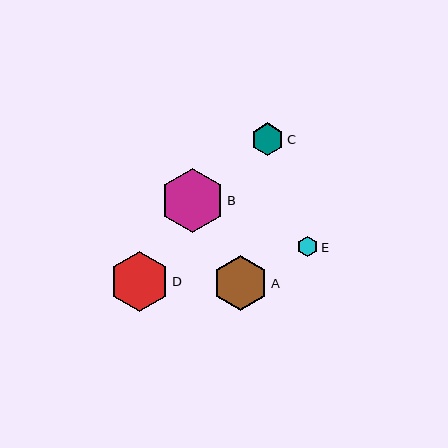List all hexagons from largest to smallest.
From largest to smallest: B, D, A, C, E.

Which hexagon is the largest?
Hexagon B is the largest with a size of approximately 64 pixels.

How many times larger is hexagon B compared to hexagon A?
Hexagon B is approximately 1.2 times the size of hexagon A.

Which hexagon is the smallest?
Hexagon E is the smallest with a size of approximately 21 pixels.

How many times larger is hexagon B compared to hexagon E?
Hexagon B is approximately 3.1 times the size of hexagon E.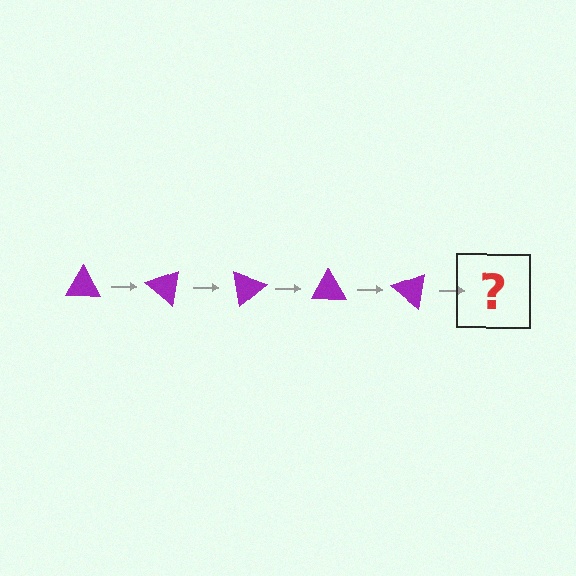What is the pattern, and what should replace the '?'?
The pattern is that the triangle rotates 40 degrees each step. The '?' should be a purple triangle rotated 200 degrees.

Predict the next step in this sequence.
The next step is a purple triangle rotated 200 degrees.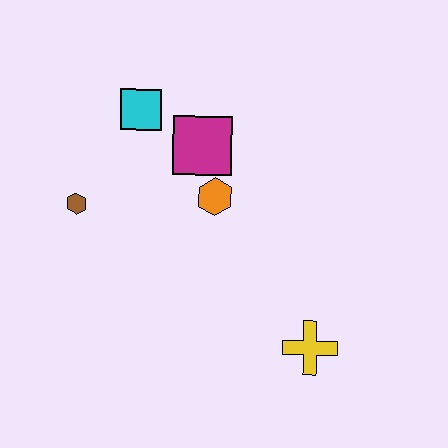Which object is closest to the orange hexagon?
The magenta square is closest to the orange hexagon.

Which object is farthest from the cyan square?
The yellow cross is farthest from the cyan square.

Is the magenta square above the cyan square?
No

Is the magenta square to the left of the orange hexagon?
Yes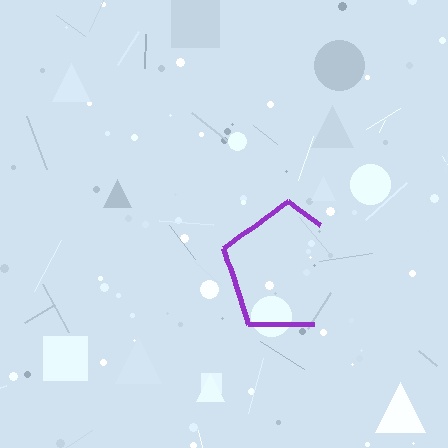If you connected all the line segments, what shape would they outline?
They would outline a pentagon.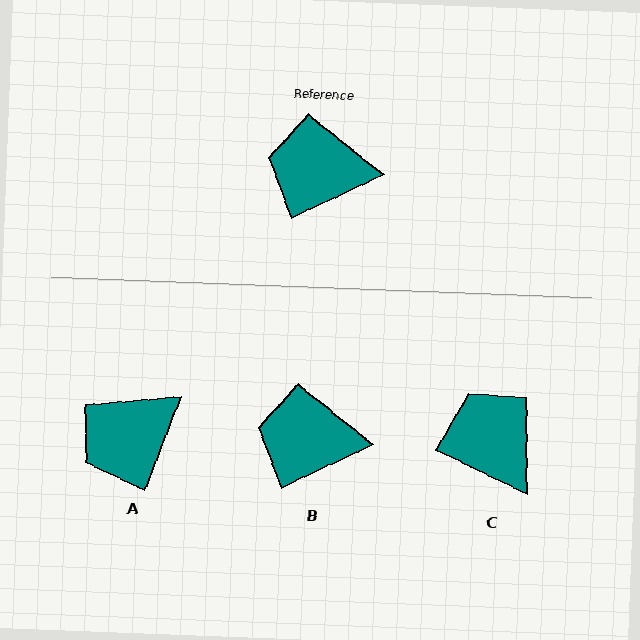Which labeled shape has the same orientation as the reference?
B.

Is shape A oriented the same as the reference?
No, it is off by about 44 degrees.